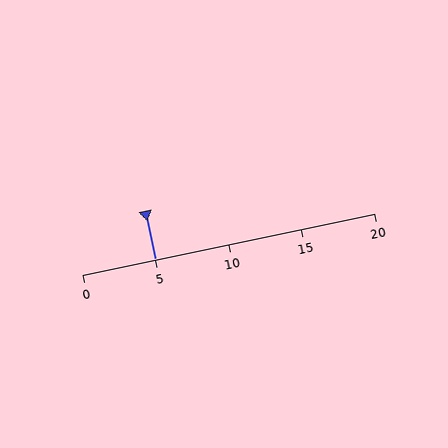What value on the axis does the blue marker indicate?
The marker indicates approximately 5.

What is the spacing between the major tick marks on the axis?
The major ticks are spaced 5 apart.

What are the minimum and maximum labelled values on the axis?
The axis runs from 0 to 20.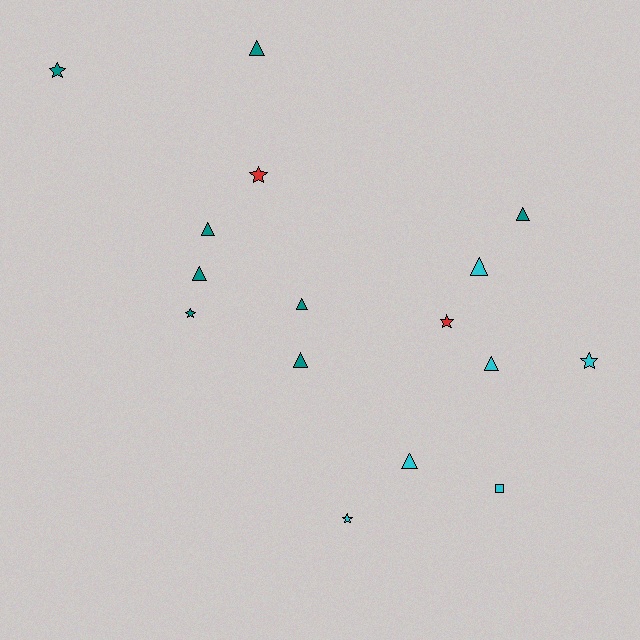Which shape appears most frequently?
Triangle, with 9 objects.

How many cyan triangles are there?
There are 3 cyan triangles.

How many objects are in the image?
There are 16 objects.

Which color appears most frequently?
Teal, with 8 objects.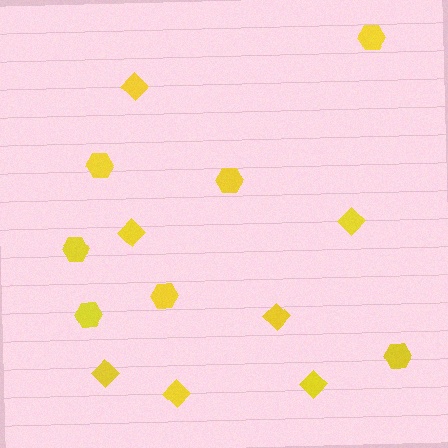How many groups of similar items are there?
There are 2 groups: one group of diamonds (7) and one group of hexagons (7).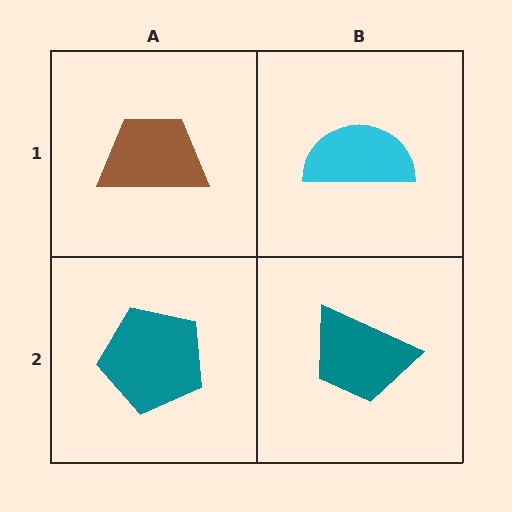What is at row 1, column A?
A brown trapezoid.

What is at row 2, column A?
A teal pentagon.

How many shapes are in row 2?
2 shapes.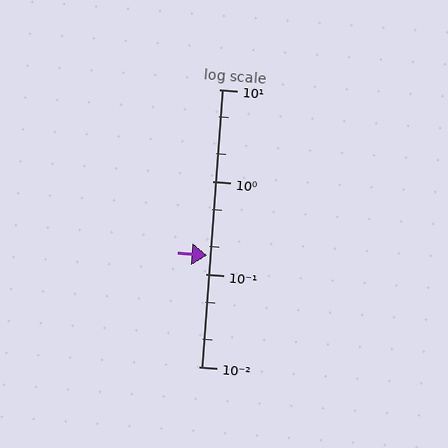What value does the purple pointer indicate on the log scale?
The pointer indicates approximately 0.16.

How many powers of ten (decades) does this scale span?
The scale spans 3 decades, from 0.01 to 10.